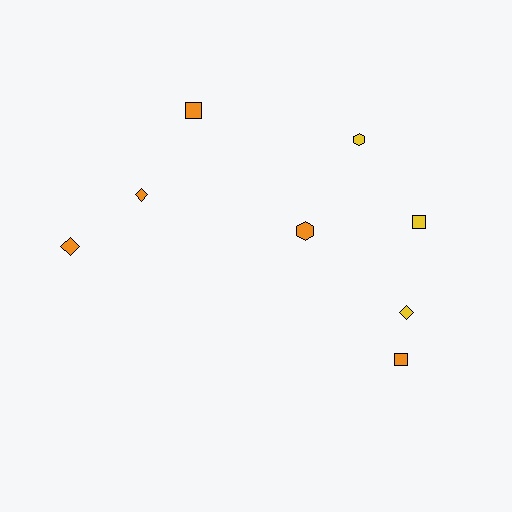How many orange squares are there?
There are 2 orange squares.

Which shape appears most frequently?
Square, with 3 objects.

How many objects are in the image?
There are 8 objects.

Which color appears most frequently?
Orange, with 5 objects.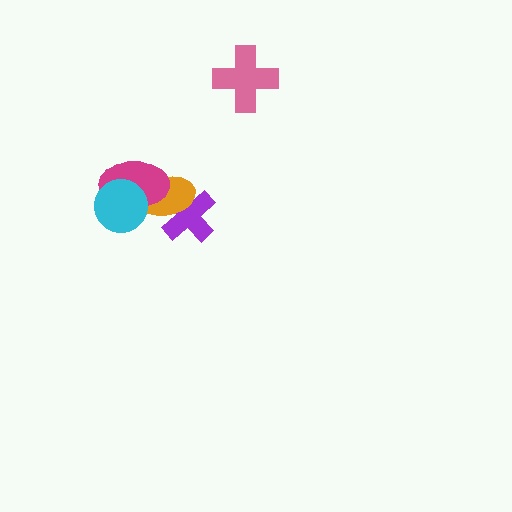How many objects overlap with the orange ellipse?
3 objects overlap with the orange ellipse.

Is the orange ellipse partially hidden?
Yes, it is partially covered by another shape.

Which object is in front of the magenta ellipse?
The cyan circle is in front of the magenta ellipse.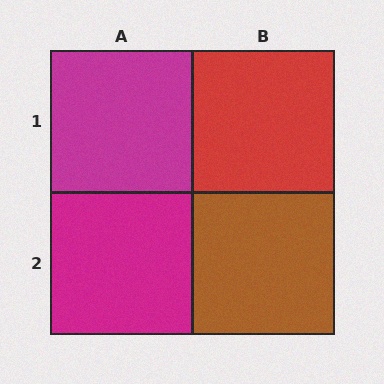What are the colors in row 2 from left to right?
Magenta, brown.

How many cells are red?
1 cell is red.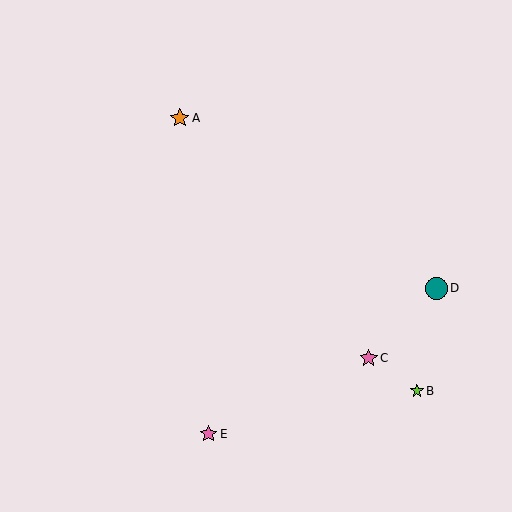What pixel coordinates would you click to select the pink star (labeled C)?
Click at (369, 358) to select the pink star C.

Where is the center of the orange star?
The center of the orange star is at (180, 118).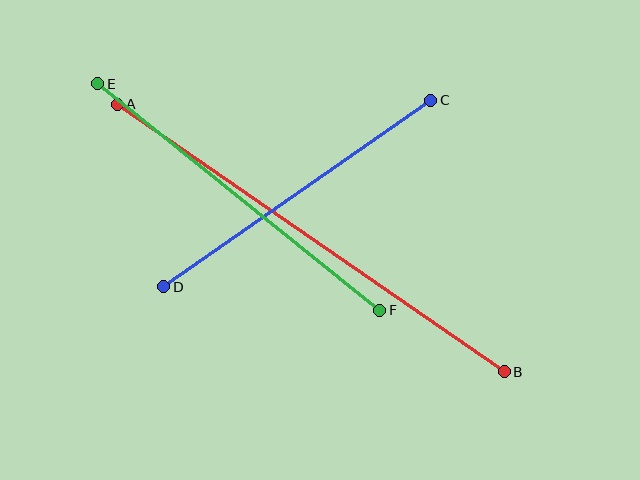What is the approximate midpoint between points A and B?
The midpoint is at approximately (311, 238) pixels.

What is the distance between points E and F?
The distance is approximately 361 pixels.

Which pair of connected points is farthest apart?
Points A and B are farthest apart.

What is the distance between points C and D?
The distance is approximately 326 pixels.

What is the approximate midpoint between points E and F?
The midpoint is at approximately (239, 197) pixels.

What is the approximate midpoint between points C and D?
The midpoint is at approximately (297, 194) pixels.